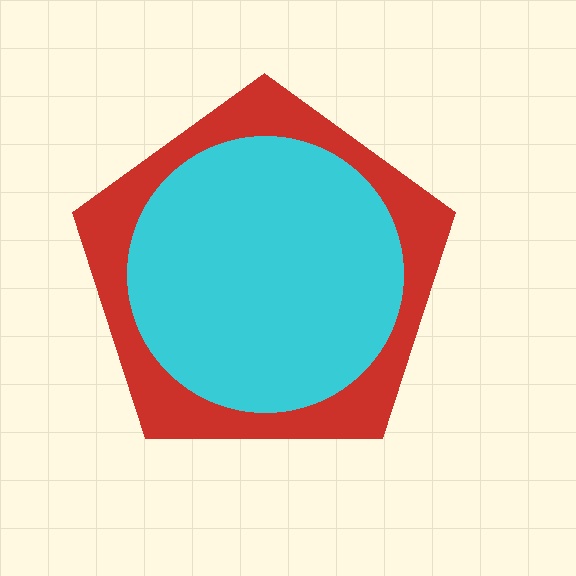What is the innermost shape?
The cyan circle.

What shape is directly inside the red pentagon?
The cyan circle.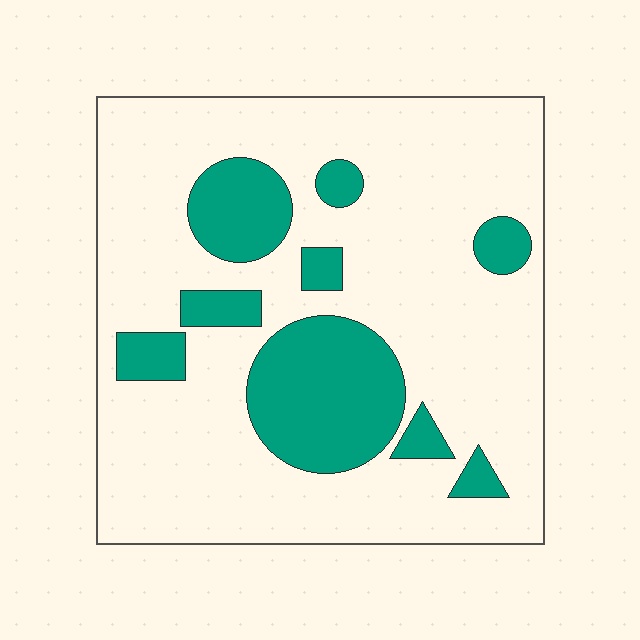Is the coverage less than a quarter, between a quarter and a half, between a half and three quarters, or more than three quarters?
Less than a quarter.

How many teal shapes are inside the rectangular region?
9.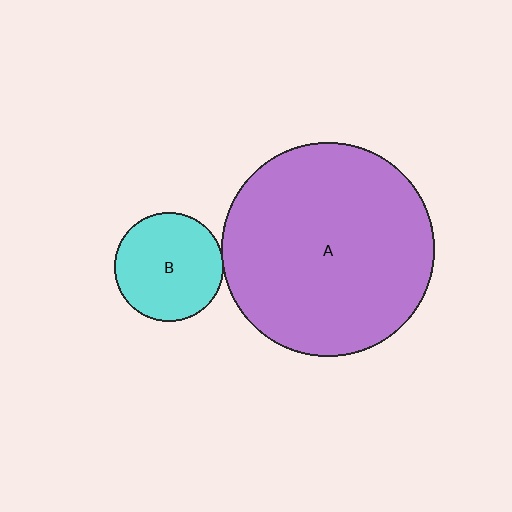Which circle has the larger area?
Circle A (purple).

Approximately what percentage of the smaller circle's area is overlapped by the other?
Approximately 5%.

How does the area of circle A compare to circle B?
Approximately 3.8 times.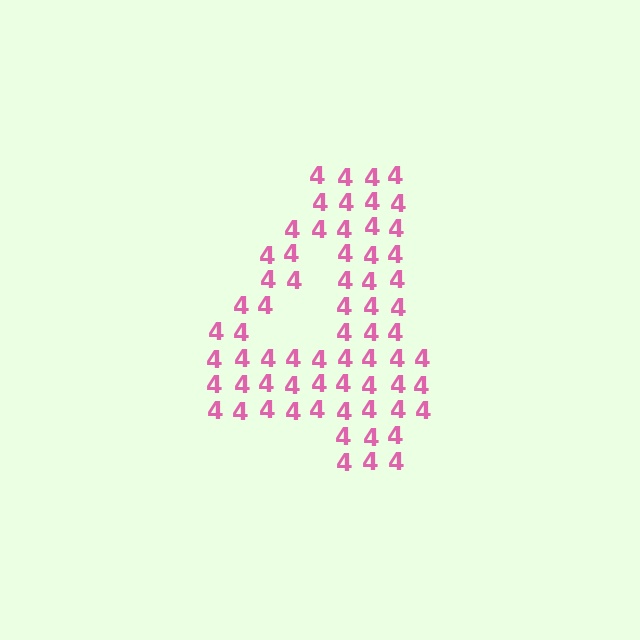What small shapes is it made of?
It is made of small digit 4's.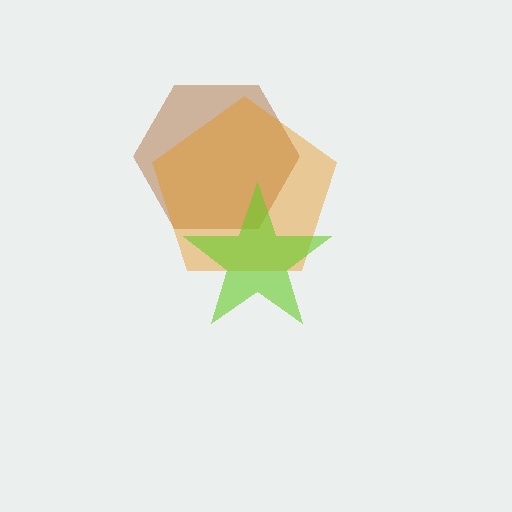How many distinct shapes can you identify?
There are 3 distinct shapes: a brown hexagon, an orange pentagon, a lime star.